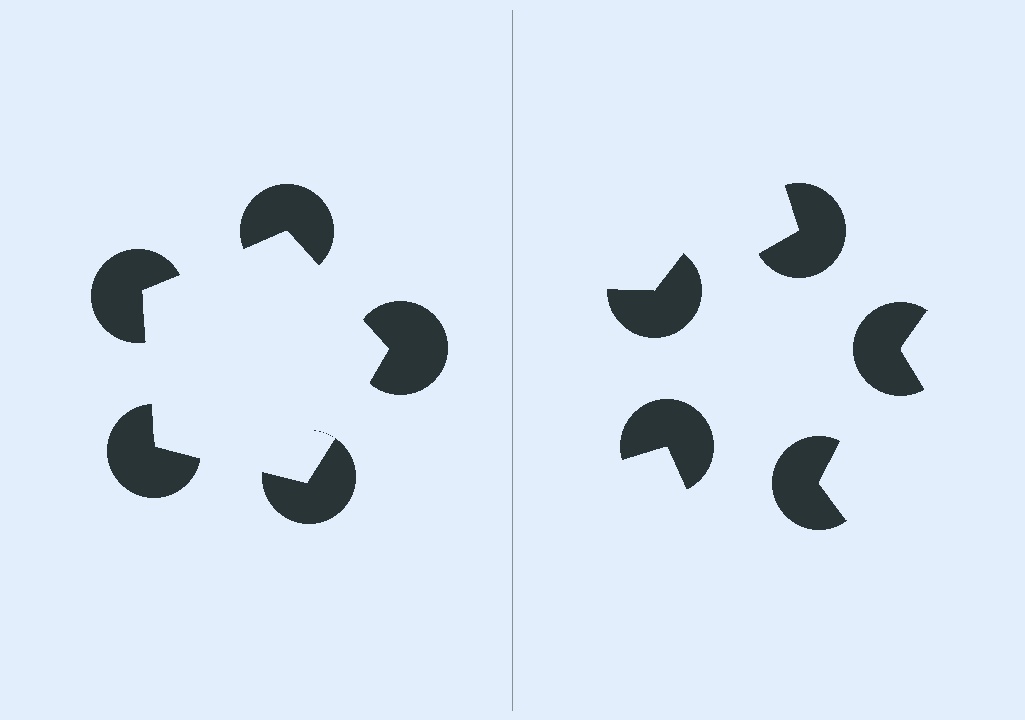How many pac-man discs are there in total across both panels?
10 — 5 on each side.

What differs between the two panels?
The pac-man discs are positioned identically on both sides; only the wedge orientations differ. On the left they align to a pentagon; on the right they are misaligned.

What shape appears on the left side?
An illusory pentagon.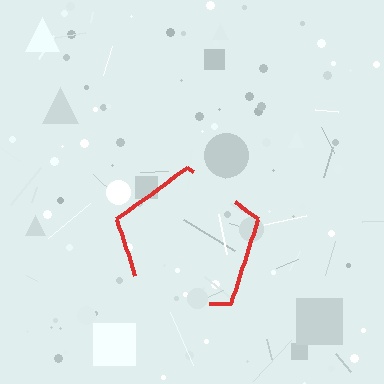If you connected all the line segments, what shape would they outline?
They would outline a pentagon.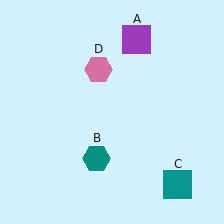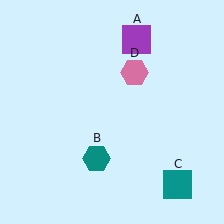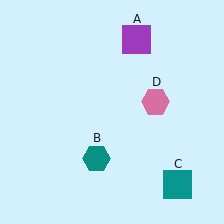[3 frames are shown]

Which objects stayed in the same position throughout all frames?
Purple square (object A) and teal hexagon (object B) and teal square (object C) remained stationary.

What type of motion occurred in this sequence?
The pink hexagon (object D) rotated clockwise around the center of the scene.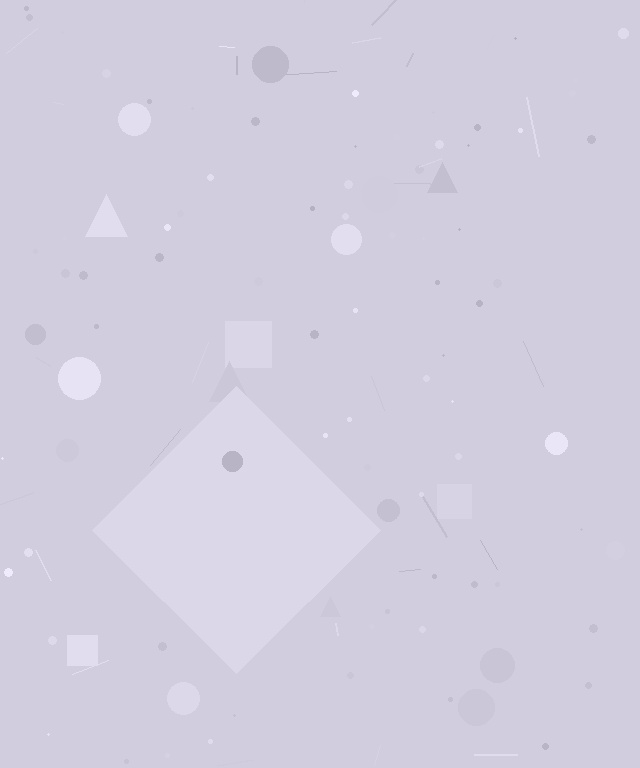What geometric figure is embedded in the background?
A diamond is embedded in the background.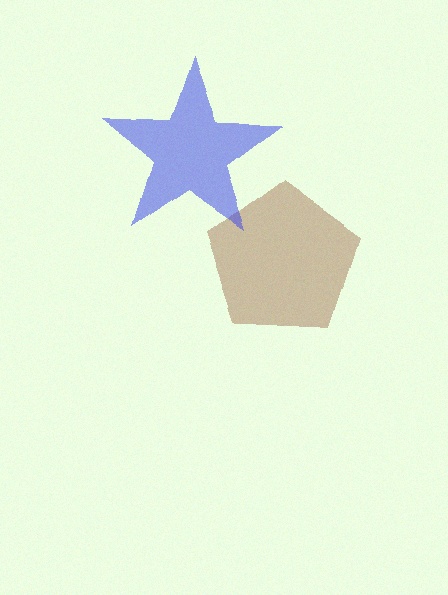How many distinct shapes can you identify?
There are 2 distinct shapes: a brown pentagon, a blue star.